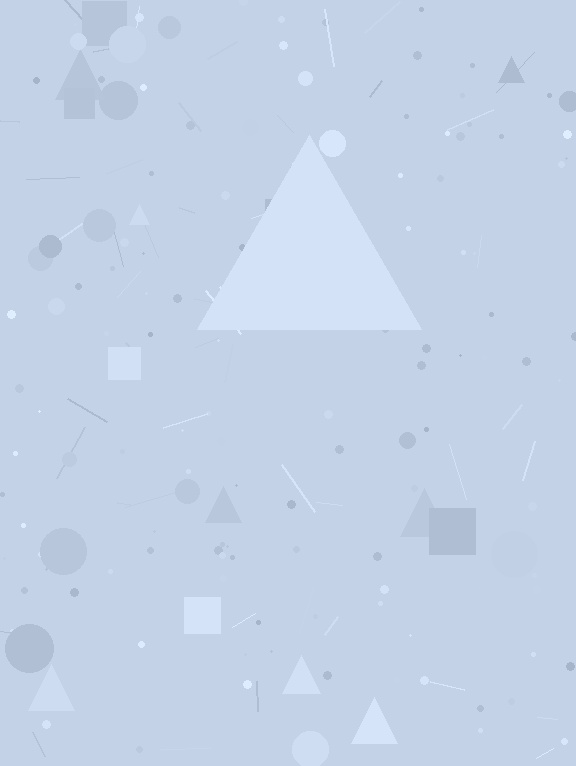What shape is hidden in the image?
A triangle is hidden in the image.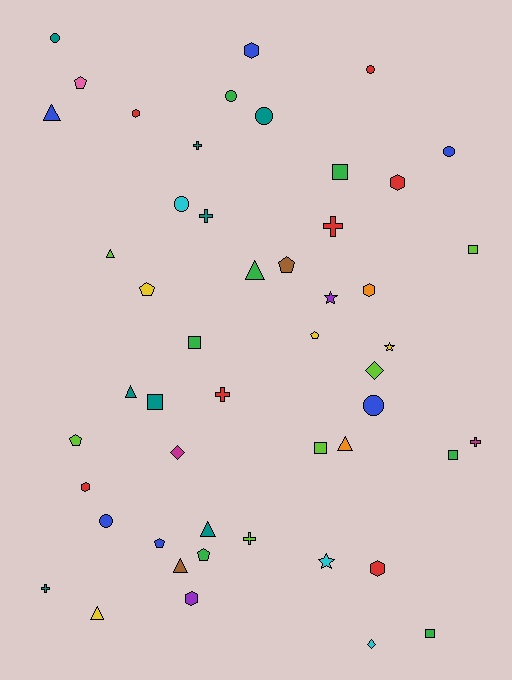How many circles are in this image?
There are 8 circles.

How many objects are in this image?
There are 50 objects.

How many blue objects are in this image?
There are 6 blue objects.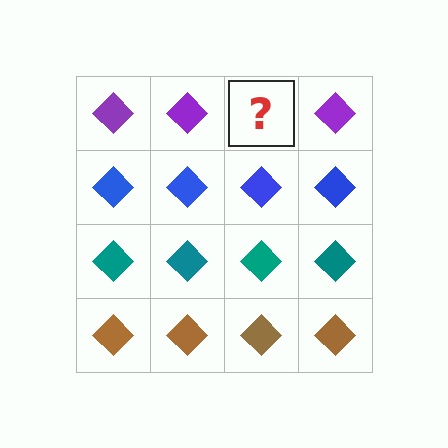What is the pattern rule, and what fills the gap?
The rule is that each row has a consistent color. The gap should be filled with a purple diamond.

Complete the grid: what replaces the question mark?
The question mark should be replaced with a purple diamond.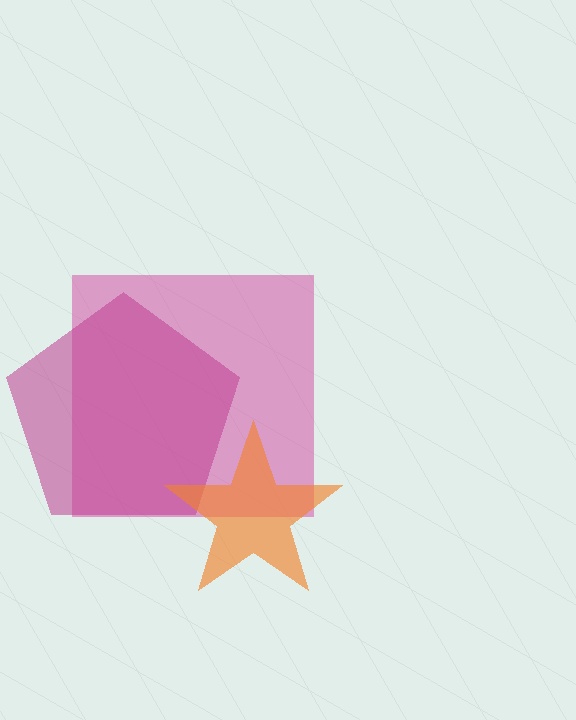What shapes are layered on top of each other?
The layered shapes are: a pink square, a magenta pentagon, an orange star.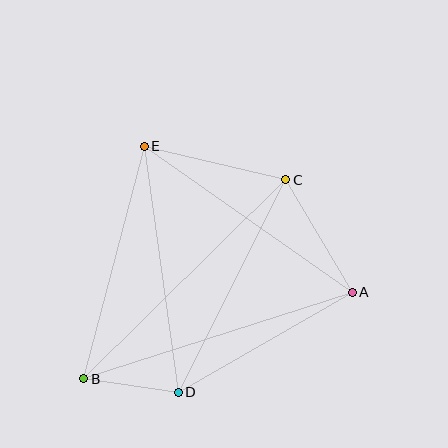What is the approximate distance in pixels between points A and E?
The distance between A and E is approximately 254 pixels.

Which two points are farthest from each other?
Points B and C are farthest from each other.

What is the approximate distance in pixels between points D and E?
The distance between D and E is approximately 248 pixels.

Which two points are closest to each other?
Points B and D are closest to each other.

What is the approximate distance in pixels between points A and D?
The distance between A and D is approximately 201 pixels.